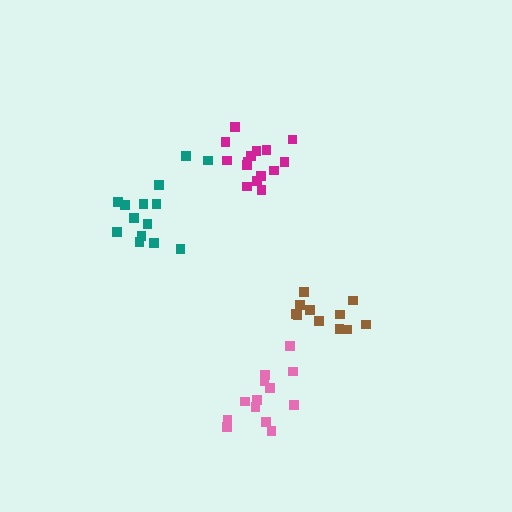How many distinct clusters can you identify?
There are 4 distinct clusters.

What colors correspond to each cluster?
The clusters are colored: brown, pink, teal, magenta.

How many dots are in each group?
Group 1: 11 dots, Group 2: 13 dots, Group 3: 14 dots, Group 4: 15 dots (53 total).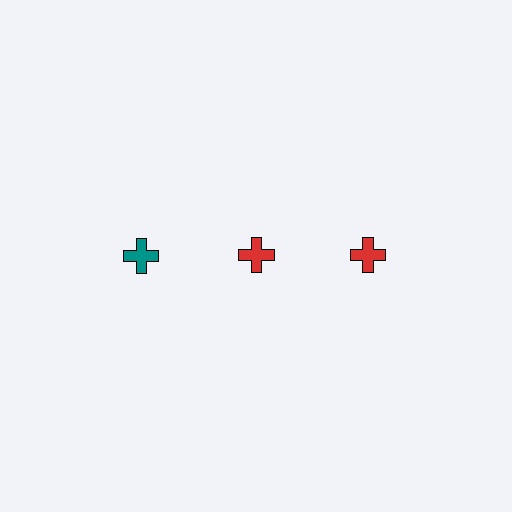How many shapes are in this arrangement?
There are 3 shapes arranged in a grid pattern.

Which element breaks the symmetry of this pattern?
The teal cross in the top row, leftmost column breaks the symmetry. All other shapes are red crosses.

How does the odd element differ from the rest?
It has a different color: teal instead of red.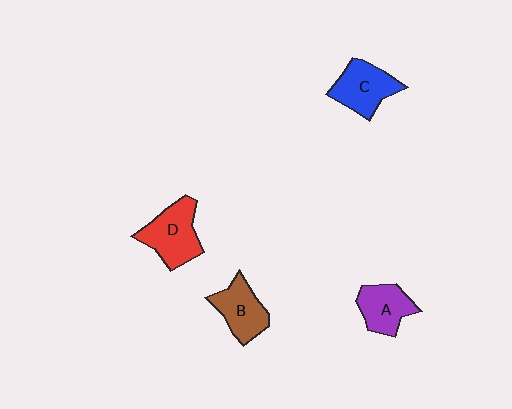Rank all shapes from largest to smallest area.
From largest to smallest: D (red), C (blue), B (brown), A (purple).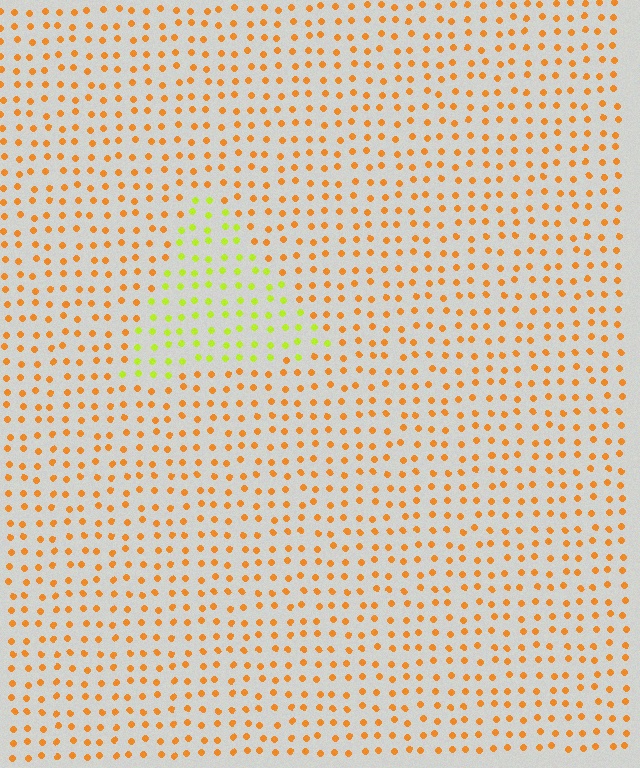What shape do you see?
I see a triangle.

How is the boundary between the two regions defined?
The boundary is defined purely by a slight shift in hue (about 49 degrees). Spacing, size, and orientation are identical on both sides.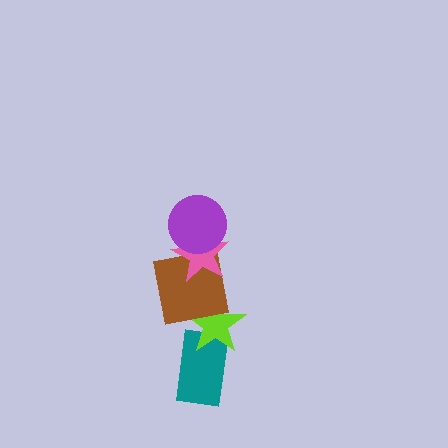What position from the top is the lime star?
The lime star is 4th from the top.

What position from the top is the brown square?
The brown square is 3rd from the top.